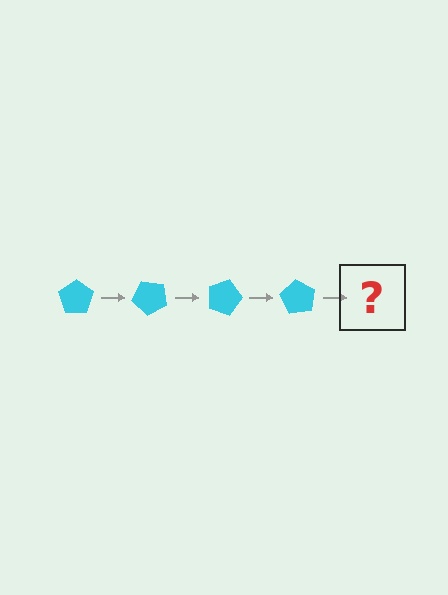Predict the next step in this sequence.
The next step is a cyan pentagon rotated 180 degrees.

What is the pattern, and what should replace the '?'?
The pattern is that the pentagon rotates 45 degrees each step. The '?' should be a cyan pentagon rotated 180 degrees.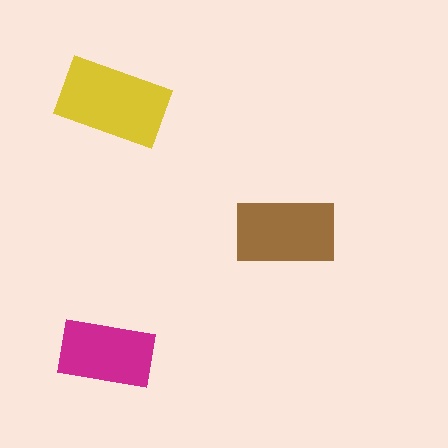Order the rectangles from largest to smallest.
the yellow one, the brown one, the magenta one.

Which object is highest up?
The yellow rectangle is topmost.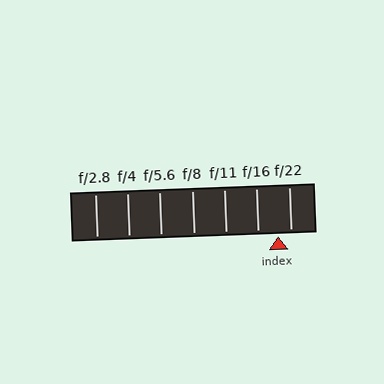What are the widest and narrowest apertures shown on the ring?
The widest aperture shown is f/2.8 and the narrowest is f/22.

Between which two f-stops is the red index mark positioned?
The index mark is between f/16 and f/22.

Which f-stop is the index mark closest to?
The index mark is closest to f/22.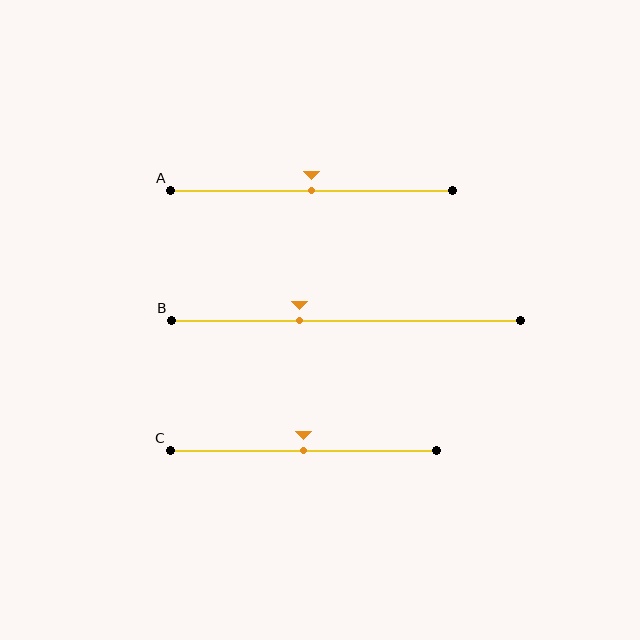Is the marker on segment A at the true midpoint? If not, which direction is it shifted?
Yes, the marker on segment A is at the true midpoint.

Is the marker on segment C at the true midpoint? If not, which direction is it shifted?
Yes, the marker on segment C is at the true midpoint.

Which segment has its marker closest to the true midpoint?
Segment A has its marker closest to the true midpoint.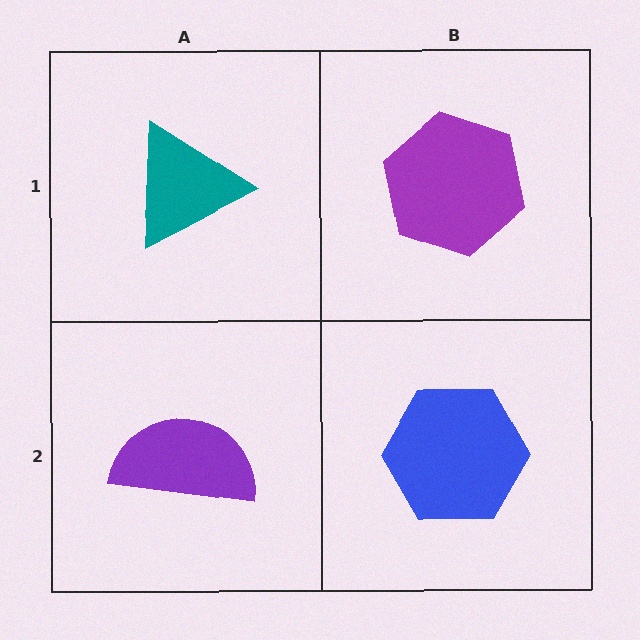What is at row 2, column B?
A blue hexagon.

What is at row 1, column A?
A teal triangle.